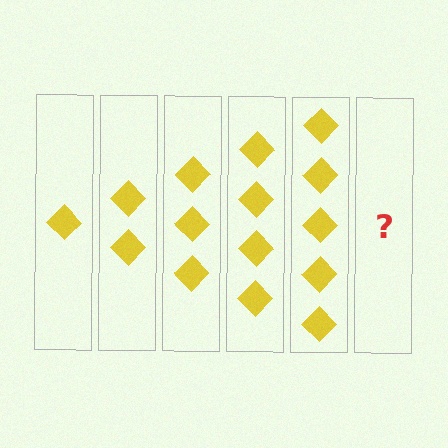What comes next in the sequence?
The next element should be 6 diamonds.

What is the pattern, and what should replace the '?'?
The pattern is that each step adds one more diamond. The '?' should be 6 diamonds.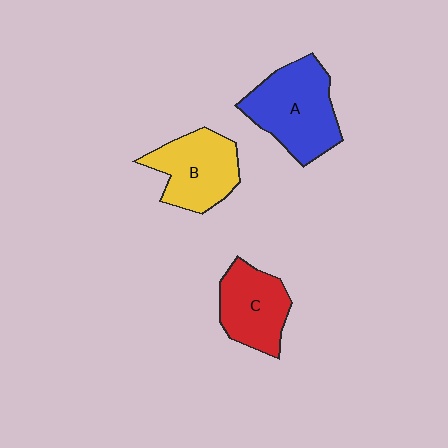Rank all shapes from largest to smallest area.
From largest to smallest: A (blue), B (yellow), C (red).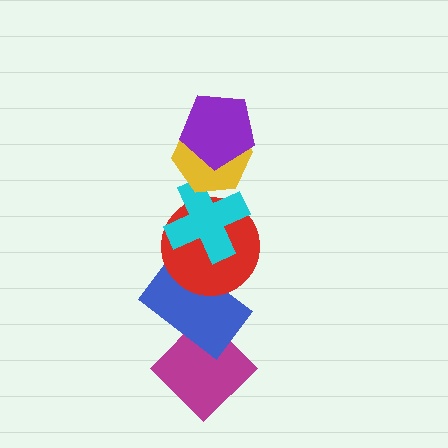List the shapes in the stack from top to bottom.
From top to bottom: the purple pentagon, the yellow hexagon, the cyan cross, the red circle, the blue rectangle, the magenta diamond.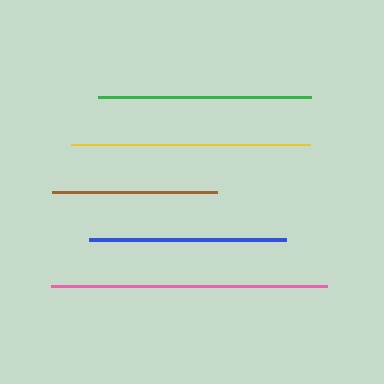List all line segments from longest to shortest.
From longest to shortest: pink, yellow, green, blue, brown.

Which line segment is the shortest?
The brown line is the shortest at approximately 165 pixels.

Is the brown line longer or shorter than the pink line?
The pink line is longer than the brown line.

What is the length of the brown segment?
The brown segment is approximately 165 pixels long.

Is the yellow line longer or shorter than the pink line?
The pink line is longer than the yellow line.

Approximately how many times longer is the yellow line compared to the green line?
The yellow line is approximately 1.1 times the length of the green line.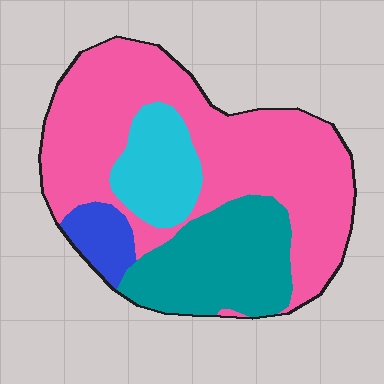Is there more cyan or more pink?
Pink.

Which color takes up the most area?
Pink, at roughly 55%.